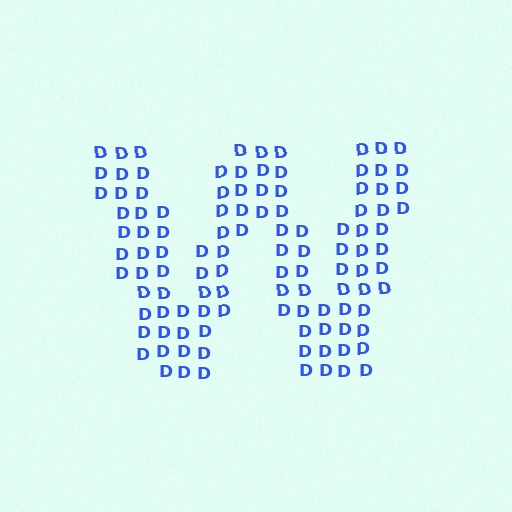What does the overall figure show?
The overall figure shows the letter W.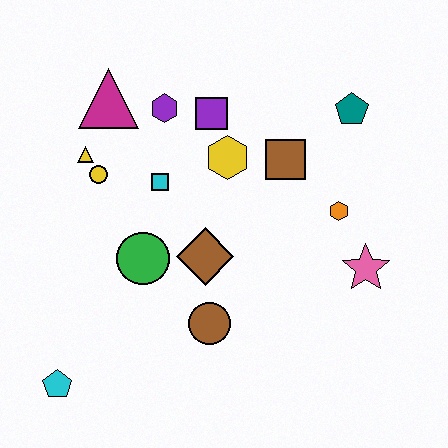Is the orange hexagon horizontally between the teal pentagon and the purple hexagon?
Yes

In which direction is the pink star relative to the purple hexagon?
The pink star is to the right of the purple hexagon.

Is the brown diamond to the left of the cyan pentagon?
No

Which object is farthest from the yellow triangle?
The pink star is farthest from the yellow triangle.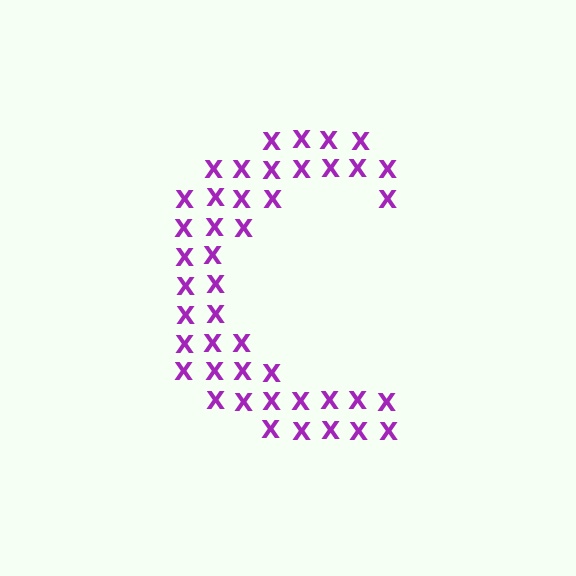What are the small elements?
The small elements are letter X's.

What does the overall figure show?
The overall figure shows the letter C.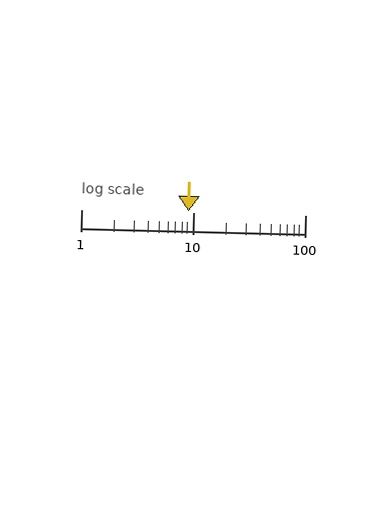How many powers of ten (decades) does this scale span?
The scale spans 2 decades, from 1 to 100.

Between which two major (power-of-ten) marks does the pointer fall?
The pointer is between 1 and 10.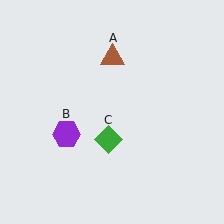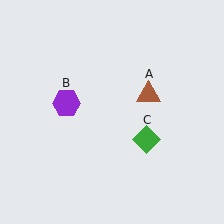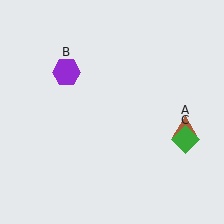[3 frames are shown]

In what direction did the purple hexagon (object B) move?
The purple hexagon (object B) moved up.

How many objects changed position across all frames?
3 objects changed position: brown triangle (object A), purple hexagon (object B), green diamond (object C).